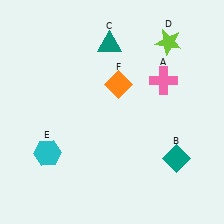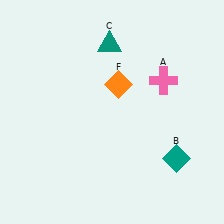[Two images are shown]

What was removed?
The lime star (D), the cyan hexagon (E) were removed in Image 2.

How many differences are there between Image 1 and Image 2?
There are 2 differences between the two images.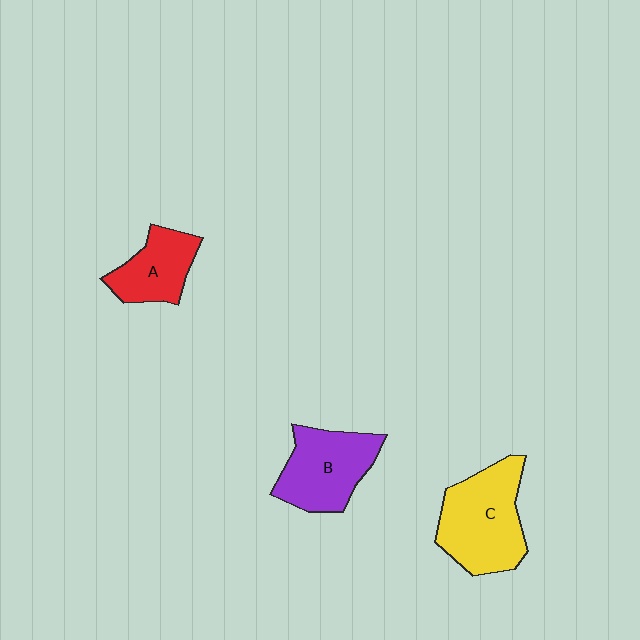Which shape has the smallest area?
Shape A (red).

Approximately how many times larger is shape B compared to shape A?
Approximately 1.4 times.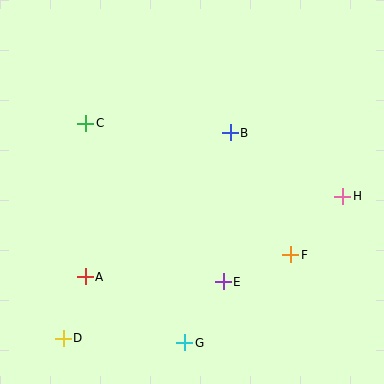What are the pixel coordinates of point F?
Point F is at (291, 255).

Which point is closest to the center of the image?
Point B at (230, 133) is closest to the center.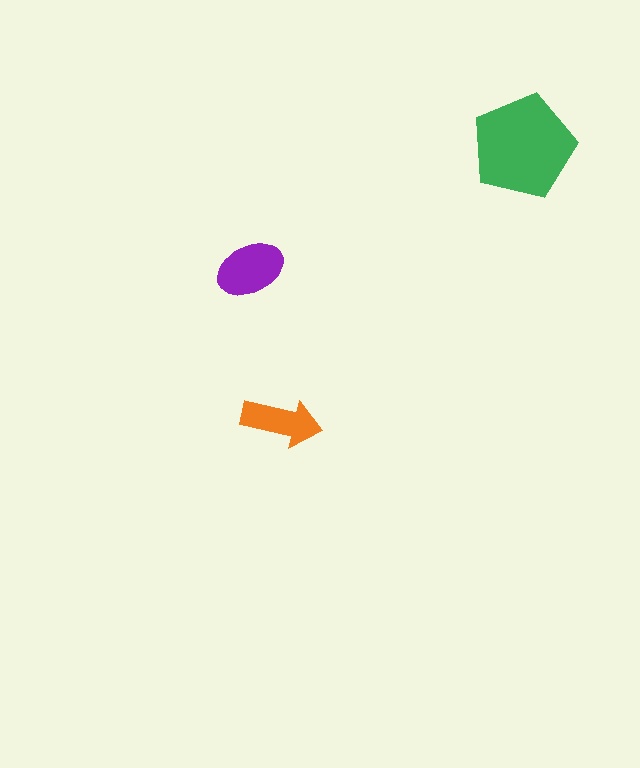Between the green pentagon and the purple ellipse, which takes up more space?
The green pentagon.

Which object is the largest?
The green pentagon.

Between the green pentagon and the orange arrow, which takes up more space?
The green pentagon.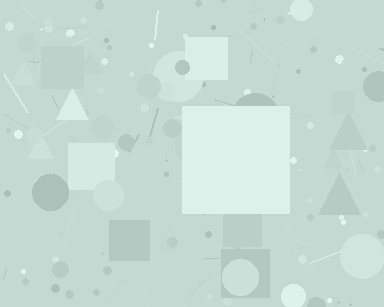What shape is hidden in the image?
A square is hidden in the image.